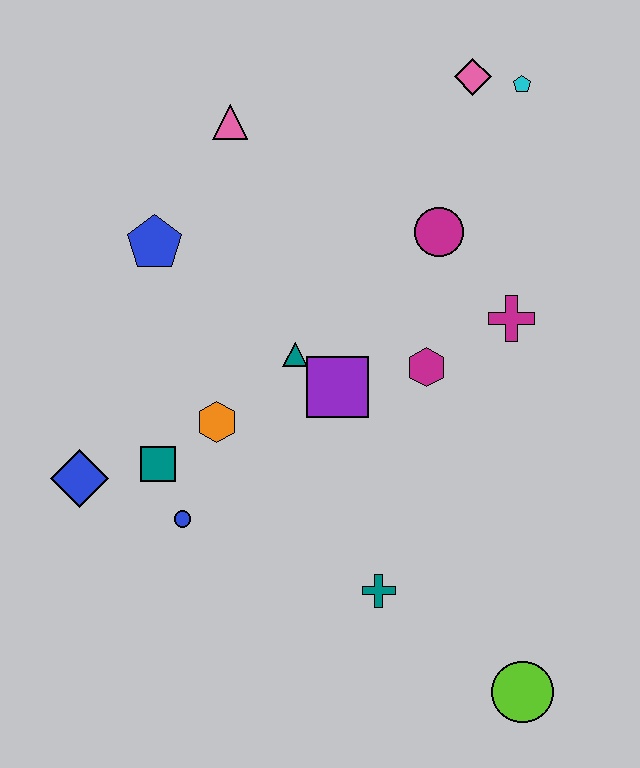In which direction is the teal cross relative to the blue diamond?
The teal cross is to the right of the blue diamond.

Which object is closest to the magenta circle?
The magenta cross is closest to the magenta circle.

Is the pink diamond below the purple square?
No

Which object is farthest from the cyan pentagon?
The lime circle is farthest from the cyan pentagon.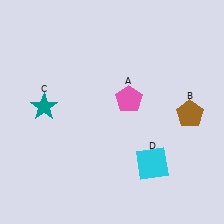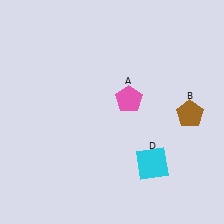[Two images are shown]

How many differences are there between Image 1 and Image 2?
There is 1 difference between the two images.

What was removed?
The teal star (C) was removed in Image 2.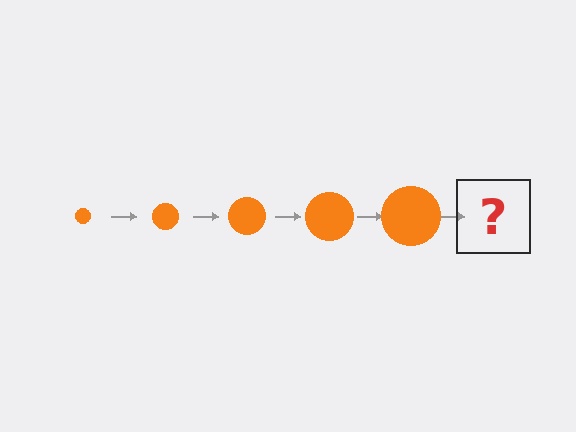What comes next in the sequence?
The next element should be an orange circle, larger than the previous one.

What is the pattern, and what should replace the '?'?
The pattern is that the circle gets progressively larger each step. The '?' should be an orange circle, larger than the previous one.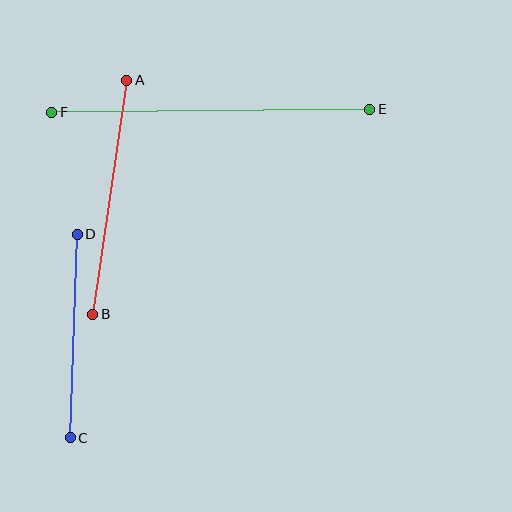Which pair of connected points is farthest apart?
Points E and F are farthest apart.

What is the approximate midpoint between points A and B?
The midpoint is at approximately (110, 197) pixels.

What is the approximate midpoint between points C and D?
The midpoint is at approximately (74, 336) pixels.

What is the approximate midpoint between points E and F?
The midpoint is at approximately (211, 111) pixels.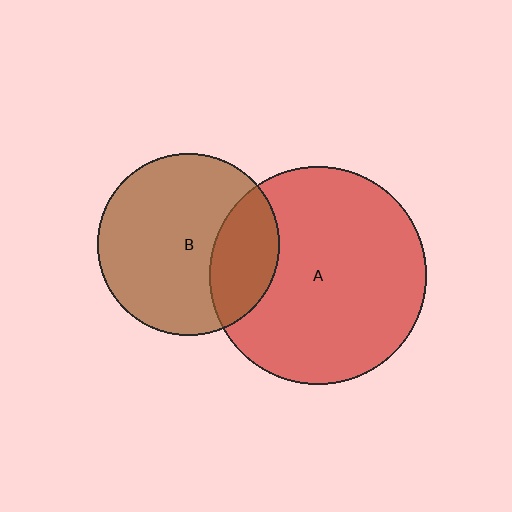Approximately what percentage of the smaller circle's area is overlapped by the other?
Approximately 25%.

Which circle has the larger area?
Circle A (red).